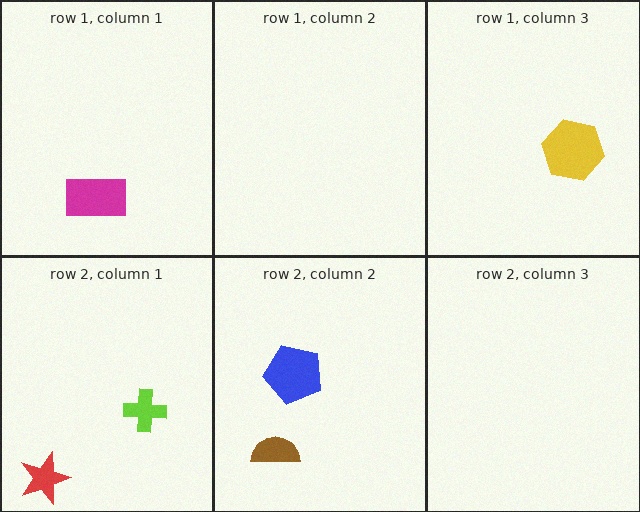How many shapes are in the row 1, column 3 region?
1.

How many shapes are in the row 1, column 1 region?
1.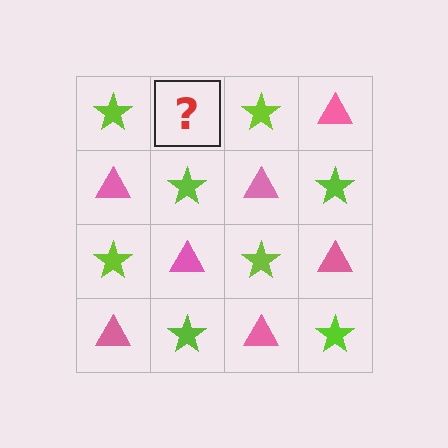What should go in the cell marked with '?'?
The missing cell should contain a pink triangle.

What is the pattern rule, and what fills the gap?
The rule is that it alternates lime star and pink triangle in a checkerboard pattern. The gap should be filled with a pink triangle.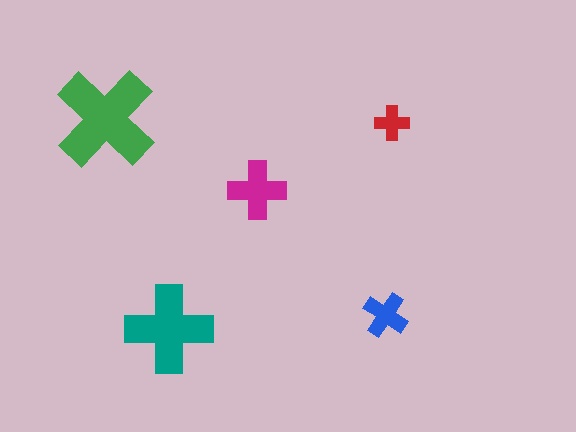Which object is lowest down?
The teal cross is bottommost.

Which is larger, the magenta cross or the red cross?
The magenta one.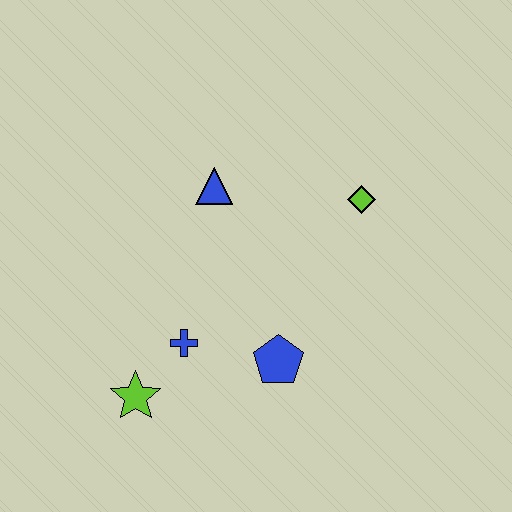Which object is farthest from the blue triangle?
The lime star is farthest from the blue triangle.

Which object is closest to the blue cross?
The lime star is closest to the blue cross.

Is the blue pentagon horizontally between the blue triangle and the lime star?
No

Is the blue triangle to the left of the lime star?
No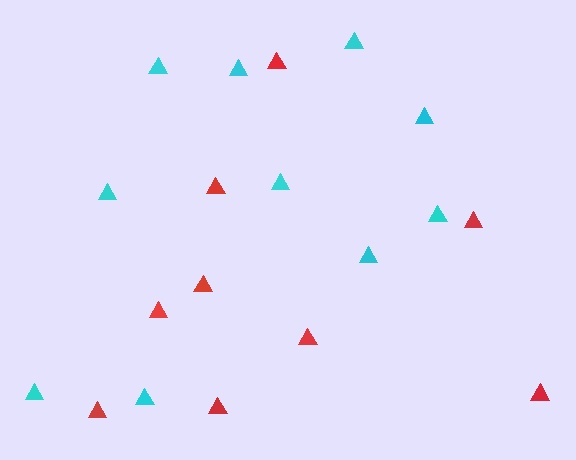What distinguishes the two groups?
There are 2 groups: one group of cyan triangles (10) and one group of red triangles (9).